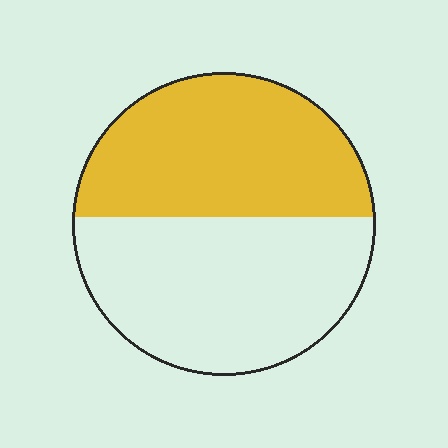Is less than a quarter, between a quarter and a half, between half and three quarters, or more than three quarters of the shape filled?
Between a quarter and a half.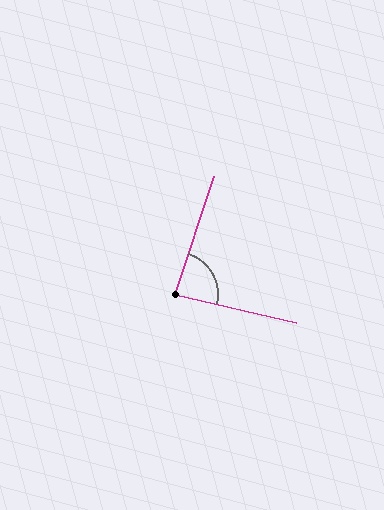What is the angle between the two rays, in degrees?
Approximately 85 degrees.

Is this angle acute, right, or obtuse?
It is acute.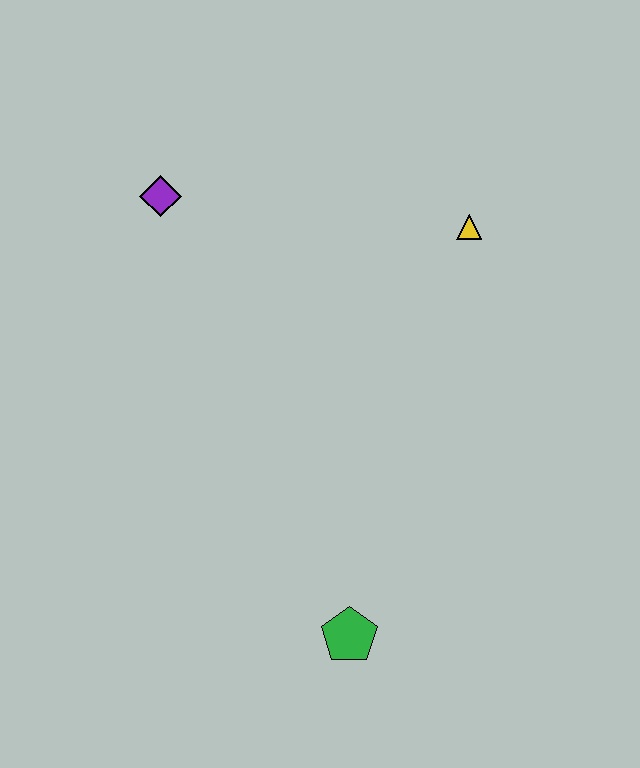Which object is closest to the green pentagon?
The yellow triangle is closest to the green pentagon.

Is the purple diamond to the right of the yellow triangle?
No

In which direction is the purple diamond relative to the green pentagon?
The purple diamond is above the green pentagon.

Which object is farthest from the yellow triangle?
The green pentagon is farthest from the yellow triangle.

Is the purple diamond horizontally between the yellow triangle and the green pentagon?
No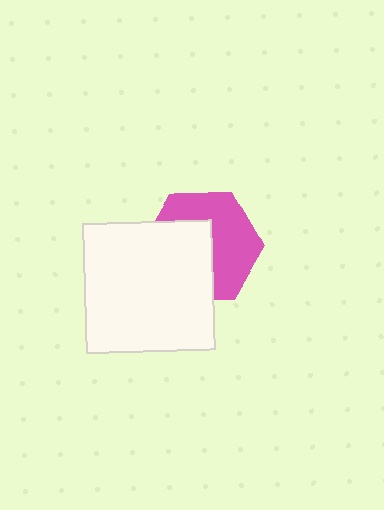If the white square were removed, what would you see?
You would see the complete pink hexagon.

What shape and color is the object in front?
The object in front is a white square.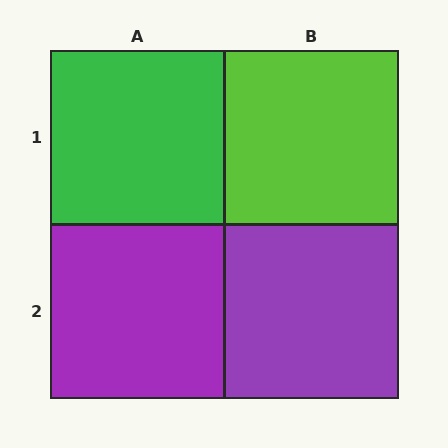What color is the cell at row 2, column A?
Purple.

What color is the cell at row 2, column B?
Purple.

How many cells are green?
1 cell is green.